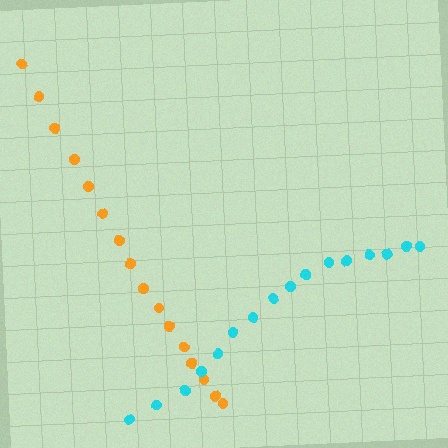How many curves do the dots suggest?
There are 2 distinct paths.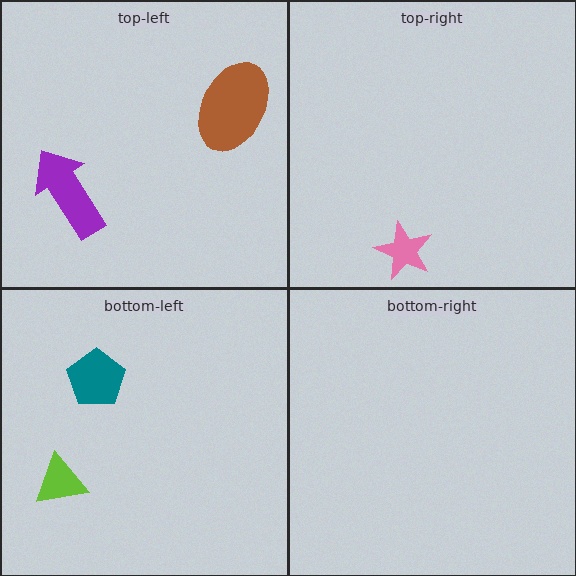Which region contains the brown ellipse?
The top-left region.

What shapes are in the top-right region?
The pink star.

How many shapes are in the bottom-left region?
2.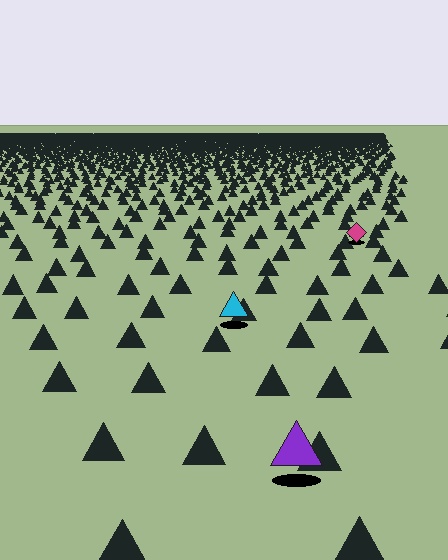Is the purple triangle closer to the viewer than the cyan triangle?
Yes. The purple triangle is closer — you can tell from the texture gradient: the ground texture is coarser near it.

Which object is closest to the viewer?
The purple triangle is closest. The texture marks near it are larger and more spread out.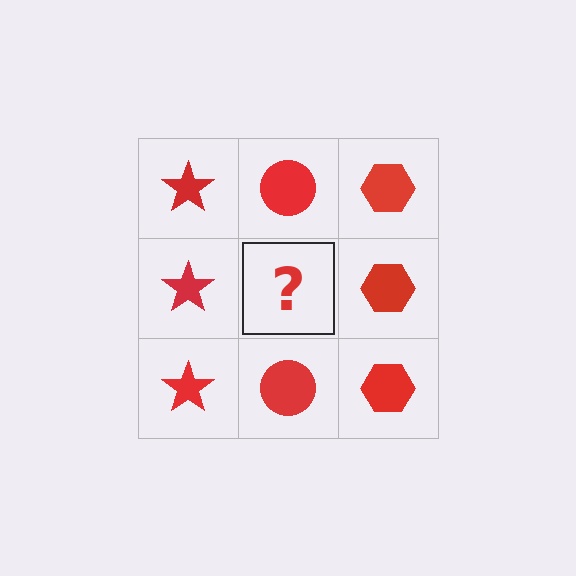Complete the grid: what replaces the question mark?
The question mark should be replaced with a red circle.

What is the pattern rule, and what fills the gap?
The rule is that each column has a consistent shape. The gap should be filled with a red circle.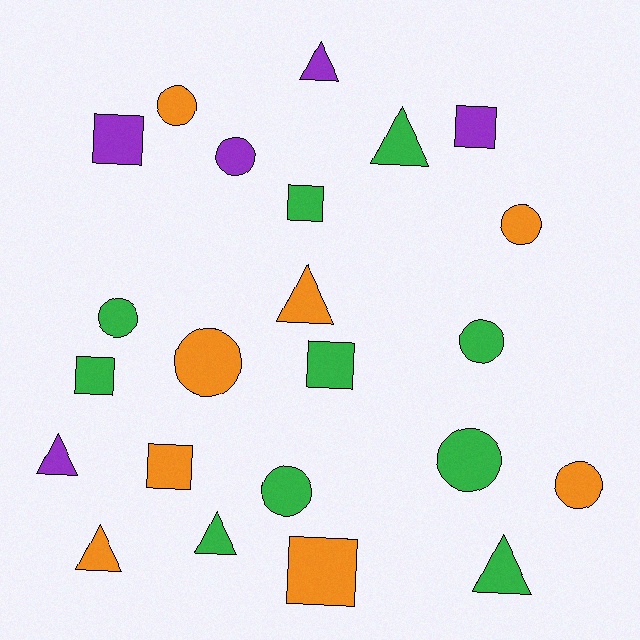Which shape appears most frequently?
Circle, with 9 objects.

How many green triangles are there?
There are 3 green triangles.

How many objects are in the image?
There are 23 objects.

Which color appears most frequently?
Green, with 10 objects.